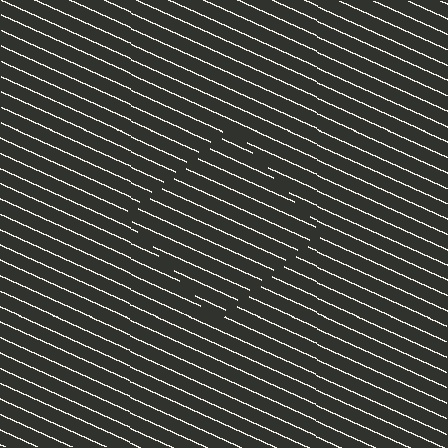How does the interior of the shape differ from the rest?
The interior of the shape contains the same grating, shifted by half a period — the contour is defined by the phase discontinuity where line-ends from the inner and outer gratings abut.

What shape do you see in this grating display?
An illusory square. The interior of the shape contains the same grating, shifted by half a period — the contour is defined by the phase discontinuity where line-ends from the inner and outer gratings abut.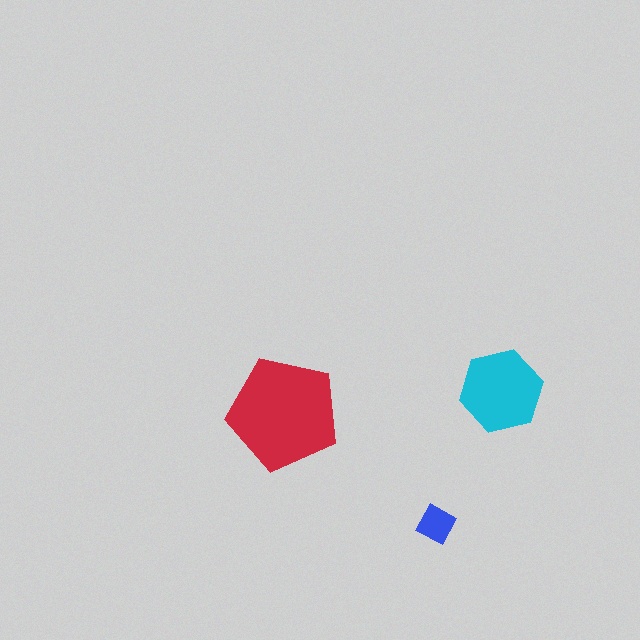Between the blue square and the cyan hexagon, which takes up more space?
The cyan hexagon.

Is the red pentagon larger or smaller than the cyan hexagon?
Larger.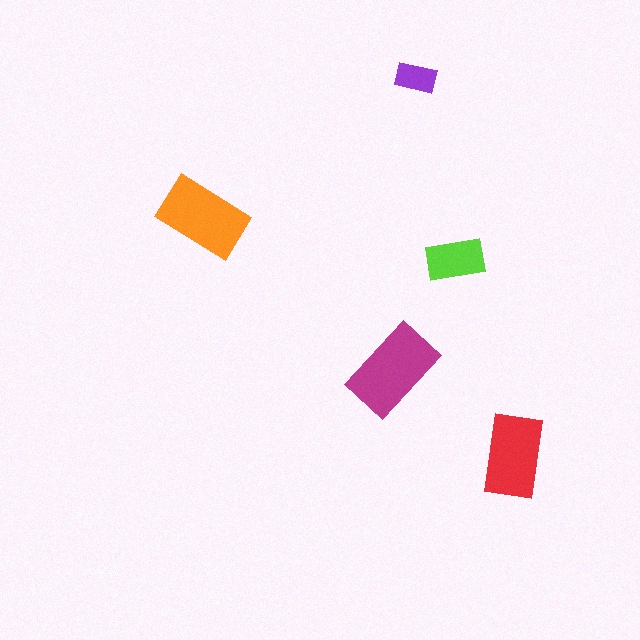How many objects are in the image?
There are 5 objects in the image.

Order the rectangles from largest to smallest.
the magenta one, the orange one, the red one, the lime one, the purple one.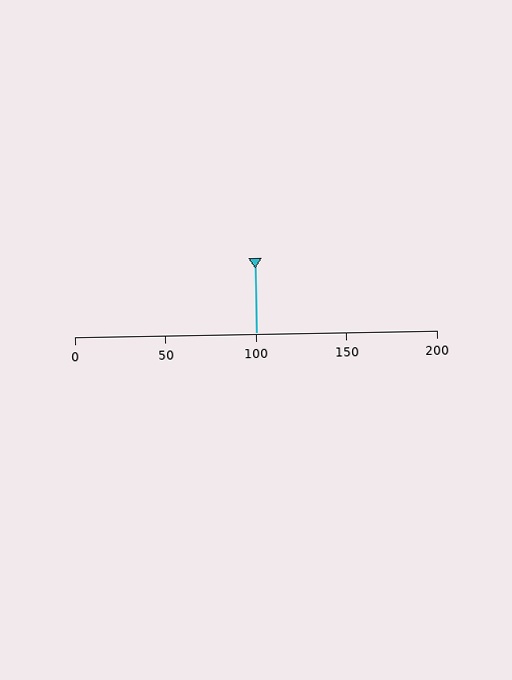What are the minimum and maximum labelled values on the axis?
The axis runs from 0 to 200.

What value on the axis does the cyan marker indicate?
The marker indicates approximately 100.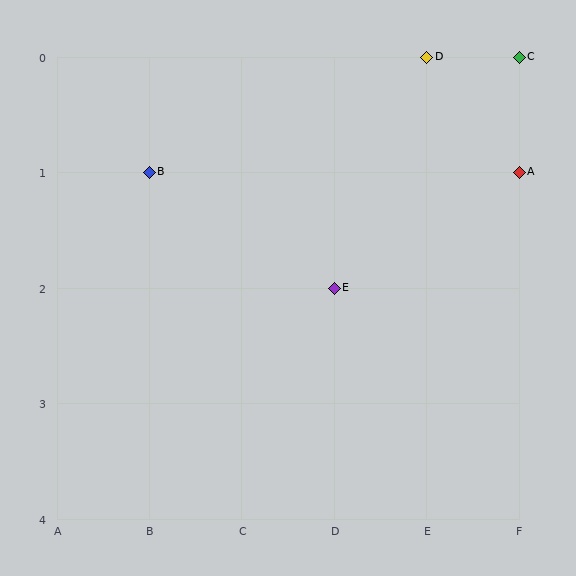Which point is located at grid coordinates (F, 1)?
Point A is at (F, 1).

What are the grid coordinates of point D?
Point D is at grid coordinates (E, 0).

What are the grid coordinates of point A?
Point A is at grid coordinates (F, 1).